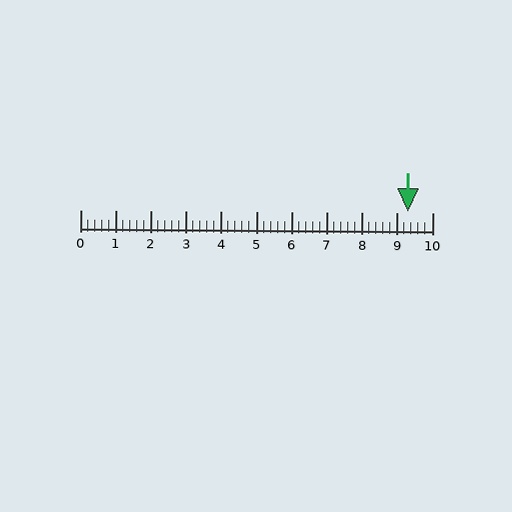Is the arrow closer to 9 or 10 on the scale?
The arrow is closer to 9.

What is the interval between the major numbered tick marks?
The major tick marks are spaced 1 units apart.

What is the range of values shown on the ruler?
The ruler shows values from 0 to 10.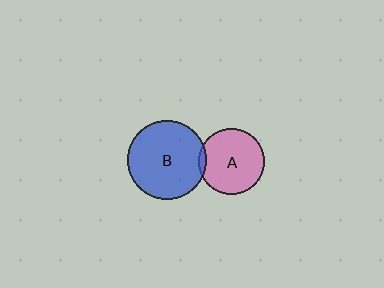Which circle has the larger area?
Circle B (blue).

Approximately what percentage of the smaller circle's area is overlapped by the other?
Approximately 5%.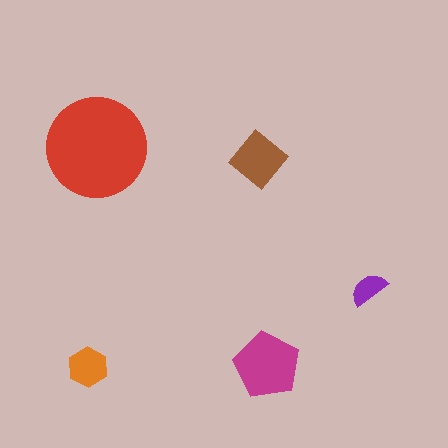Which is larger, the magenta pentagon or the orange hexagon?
The magenta pentagon.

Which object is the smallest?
The purple semicircle.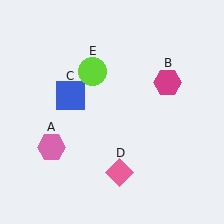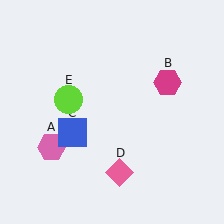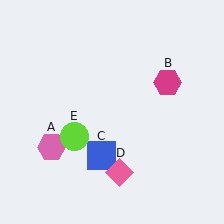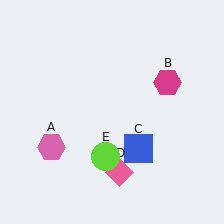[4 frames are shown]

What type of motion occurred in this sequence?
The blue square (object C), lime circle (object E) rotated counterclockwise around the center of the scene.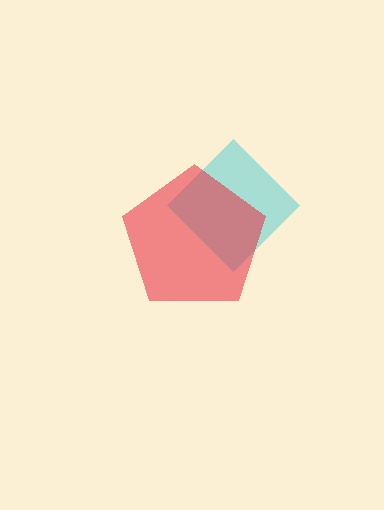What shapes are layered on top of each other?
The layered shapes are: a cyan diamond, a red pentagon.